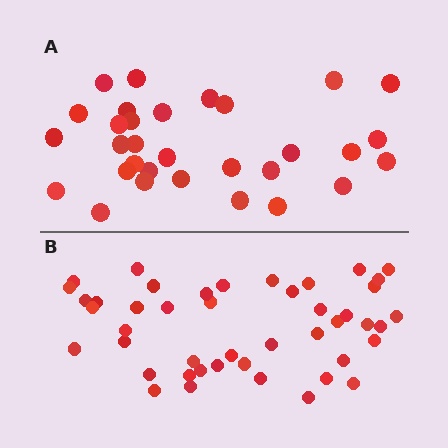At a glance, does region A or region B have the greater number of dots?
Region B (the bottom region) has more dots.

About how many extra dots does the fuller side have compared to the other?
Region B has approximately 15 more dots than region A.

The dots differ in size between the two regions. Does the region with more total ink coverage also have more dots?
No. Region A has more total ink coverage because its dots are larger, but region B actually contains more individual dots. Total area can be misleading — the number of items is what matters here.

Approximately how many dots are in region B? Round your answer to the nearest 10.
About 40 dots. (The exact count is 45, which rounds to 40.)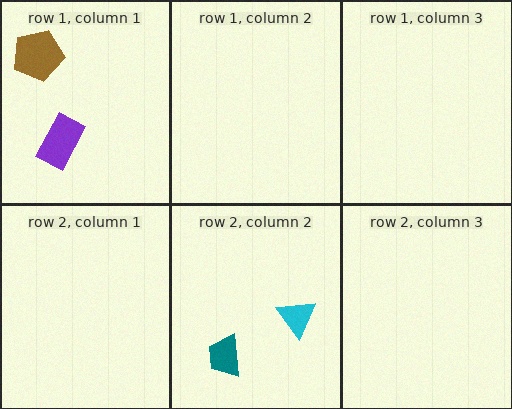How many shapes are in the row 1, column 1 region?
2.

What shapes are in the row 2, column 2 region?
The cyan triangle, the teal trapezoid.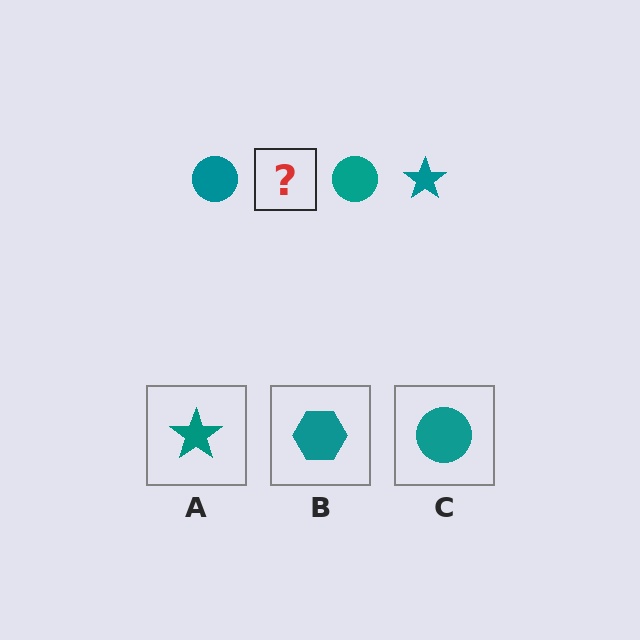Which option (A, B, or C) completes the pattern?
A.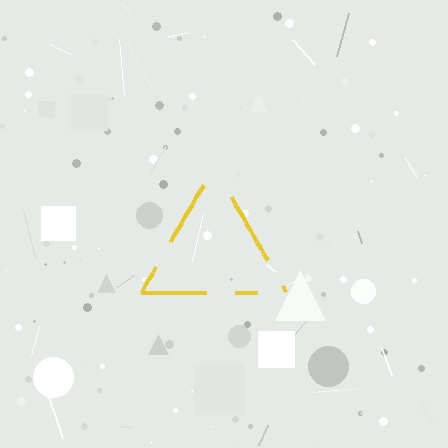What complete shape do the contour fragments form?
The contour fragments form a triangle.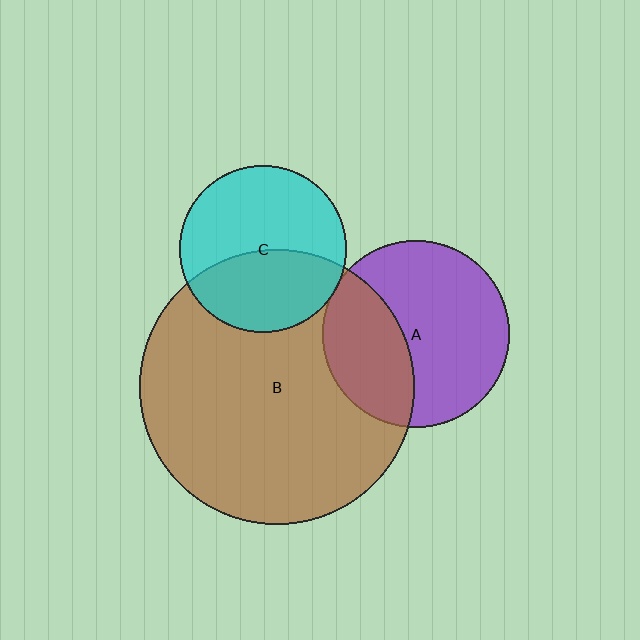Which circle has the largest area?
Circle B (brown).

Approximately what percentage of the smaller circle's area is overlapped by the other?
Approximately 45%.